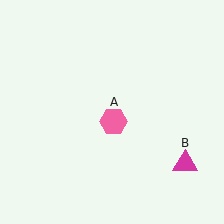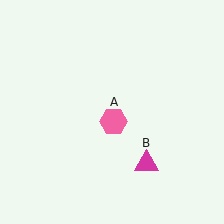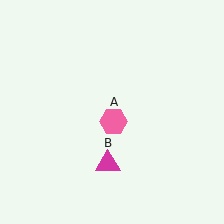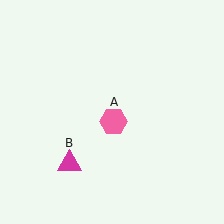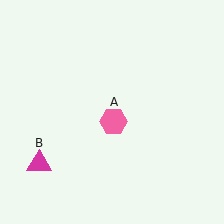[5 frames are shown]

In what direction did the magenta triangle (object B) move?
The magenta triangle (object B) moved left.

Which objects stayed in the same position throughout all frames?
Pink hexagon (object A) remained stationary.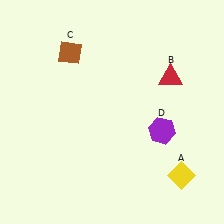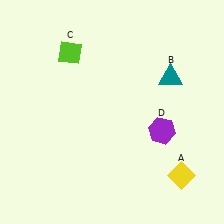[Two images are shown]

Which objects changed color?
B changed from red to teal. C changed from brown to lime.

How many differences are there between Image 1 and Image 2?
There are 2 differences between the two images.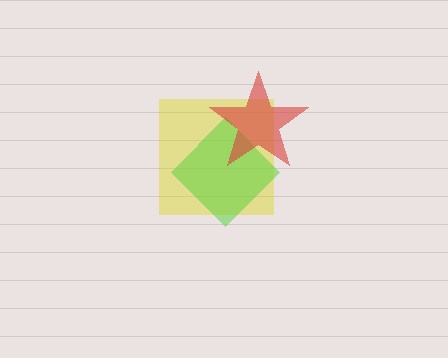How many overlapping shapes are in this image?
There are 3 overlapping shapes in the image.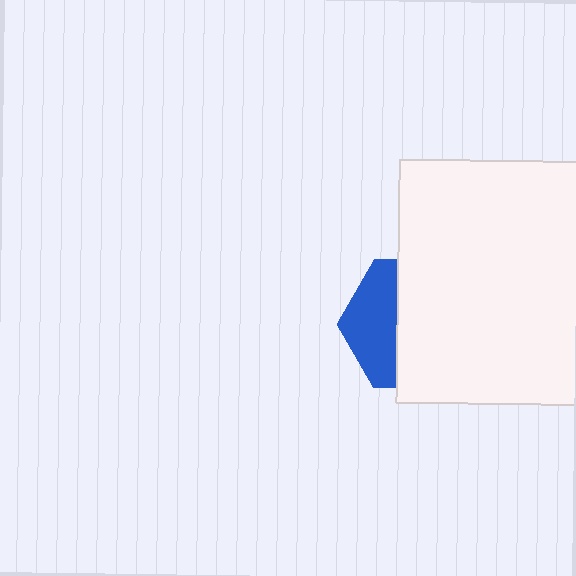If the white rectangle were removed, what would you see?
You would see the complete blue hexagon.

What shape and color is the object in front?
The object in front is a white rectangle.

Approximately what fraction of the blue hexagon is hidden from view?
Roughly 63% of the blue hexagon is hidden behind the white rectangle.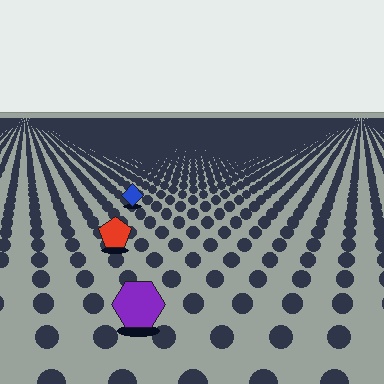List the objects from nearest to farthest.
From nearest to farthest: the purple hexagon, the red pentagon, the blue diamond.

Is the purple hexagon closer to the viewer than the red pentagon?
Yes. The purple hexagon is closer — you can tell from the texture gradient: the ground texture is coarser near it.